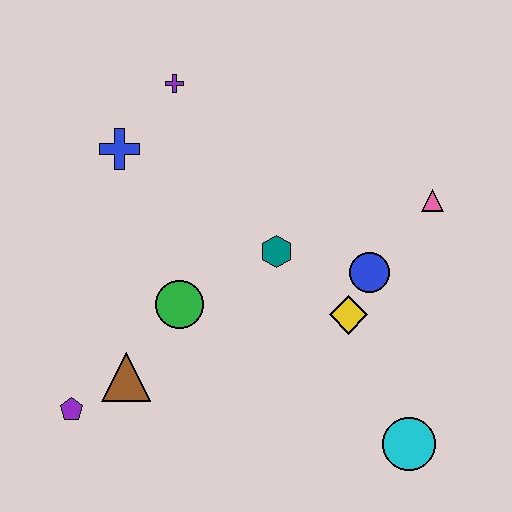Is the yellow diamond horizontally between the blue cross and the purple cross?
No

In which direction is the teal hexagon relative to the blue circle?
The teal hexagon is to the left of the blue circle.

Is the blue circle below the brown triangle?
No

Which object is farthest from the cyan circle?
The purple cross is farthest from the cyan circle.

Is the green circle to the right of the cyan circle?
No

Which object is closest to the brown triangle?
The purple pentagon is closest to the brown triangle.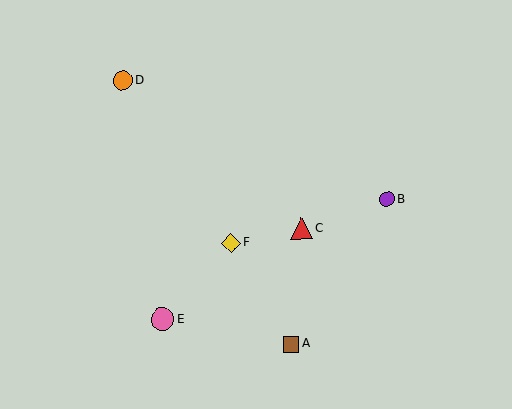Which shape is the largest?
The pink circle (labeled E) is the largest.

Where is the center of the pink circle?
The center of the pink circle is at (163, 319).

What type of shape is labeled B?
Shape B is a purple circle.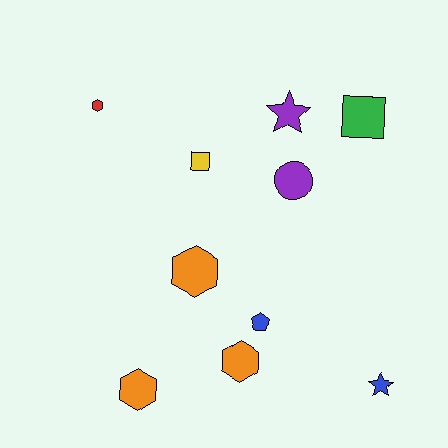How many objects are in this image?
There are 10 objects.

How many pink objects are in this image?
There are no pink objects.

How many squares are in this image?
There are 2 squares.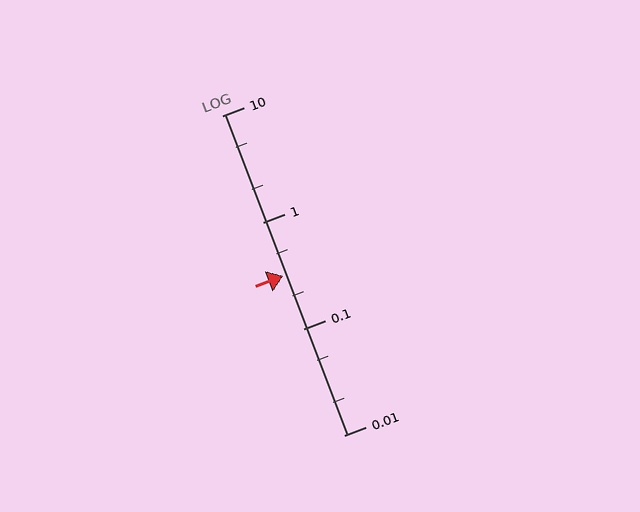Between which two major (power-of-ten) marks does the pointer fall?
The pointer is between 0.1 and 1.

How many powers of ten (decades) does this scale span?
The scale spans 3 decades, from 0.01 to 10.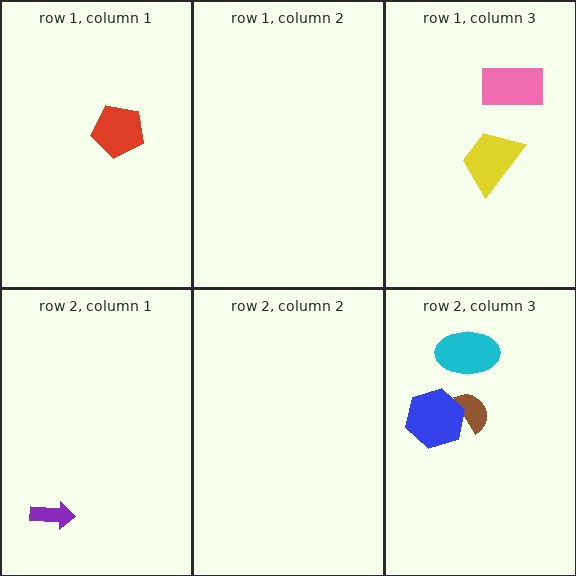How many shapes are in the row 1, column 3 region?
2.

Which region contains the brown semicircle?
The row 2, column 3 region.